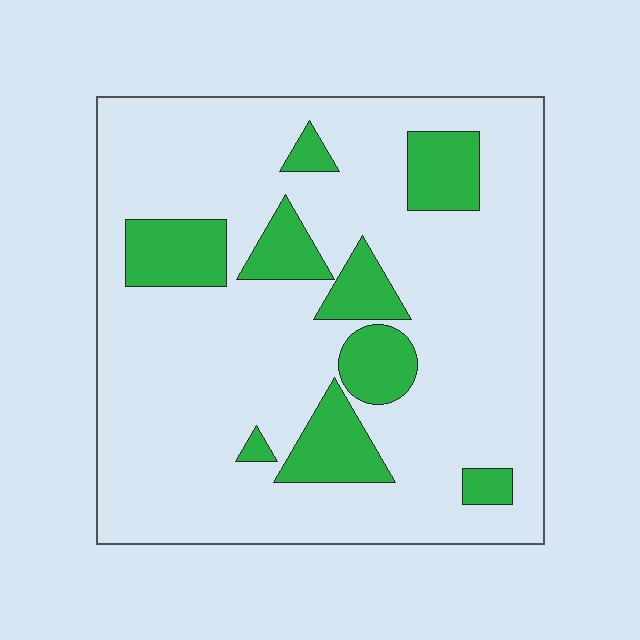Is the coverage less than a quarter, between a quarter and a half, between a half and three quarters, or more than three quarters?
Less than a quarter.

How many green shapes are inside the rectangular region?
9.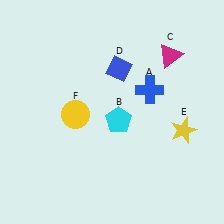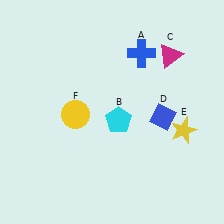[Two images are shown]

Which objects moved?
The objects that moved are: the blue cross (A), the blue diamond (D).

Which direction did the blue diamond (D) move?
The blue diamond (D) moved down.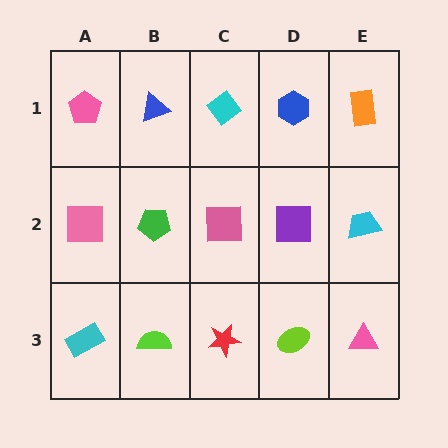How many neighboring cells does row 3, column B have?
3.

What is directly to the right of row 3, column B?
A red star.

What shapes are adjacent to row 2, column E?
An orange rectangle (row 1, column E), a pink triangle (row 3, column E), a purple square (row 2, column D).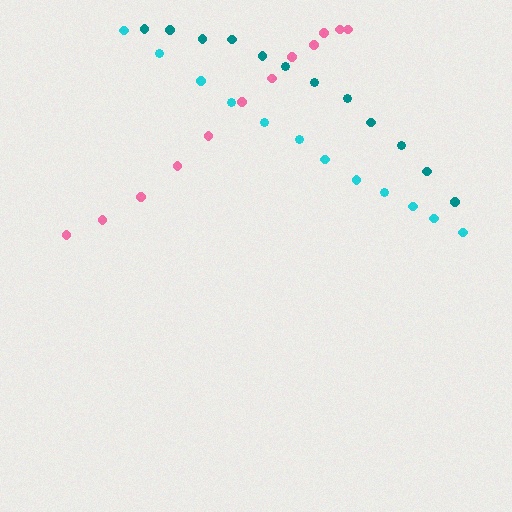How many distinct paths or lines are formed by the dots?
There are 3 distinct paths.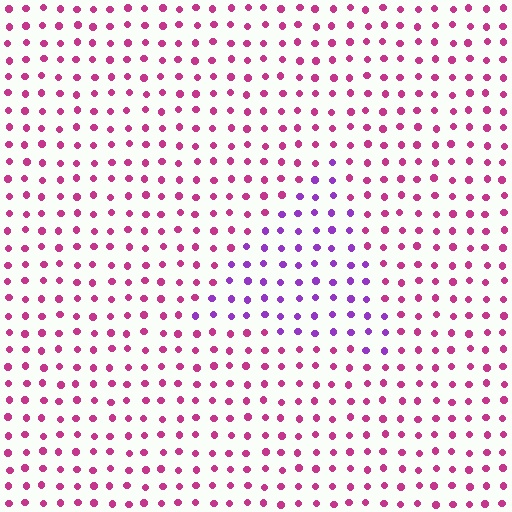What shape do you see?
I see a triangle.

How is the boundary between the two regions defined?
The boundary is defined purely by a slight shift in hue (about 44 degrees). Spacing, size, and orientation are identical on both sides.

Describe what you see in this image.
The image is filled with small magenta elements in a uniform arrangement. A triangle-shaped region is visible where the elements are tinted to a slightly different hue, forming a subtle color boundary.